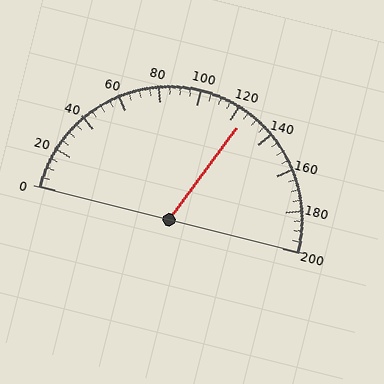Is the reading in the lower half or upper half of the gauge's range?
The reading is in the upper half of the range (0 to 200).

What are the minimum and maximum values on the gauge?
The gauge ranges from 0 to 200.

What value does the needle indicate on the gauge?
The needle indicates approximately 125.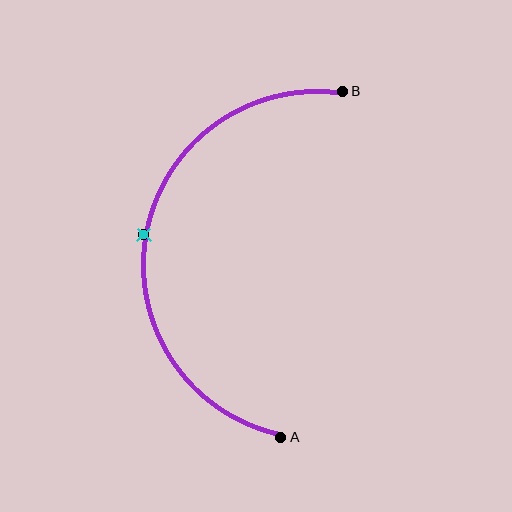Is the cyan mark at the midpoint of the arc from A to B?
Yes. The cyan mark lies on the arc at equal arc-length from both A and B — it is the arc midpoint.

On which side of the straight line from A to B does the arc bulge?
The arc bulges to the left of the straight line connecting A and B.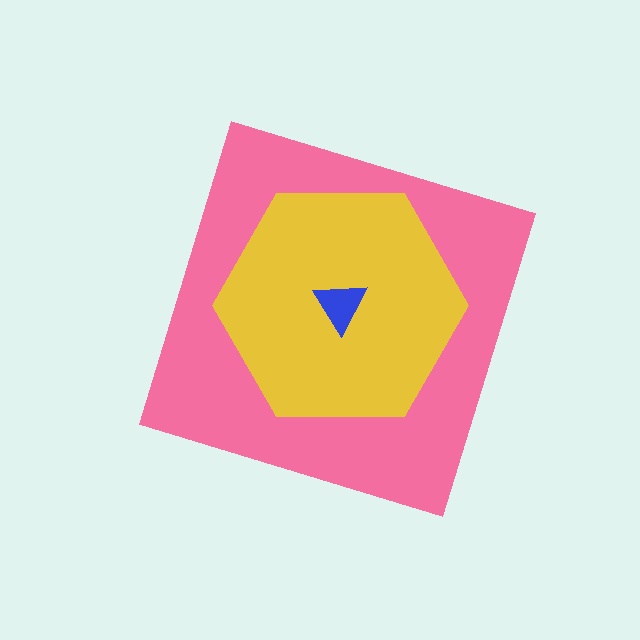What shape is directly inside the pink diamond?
The yellow hexagon.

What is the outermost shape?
The pink diamond.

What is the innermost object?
The blue triangle.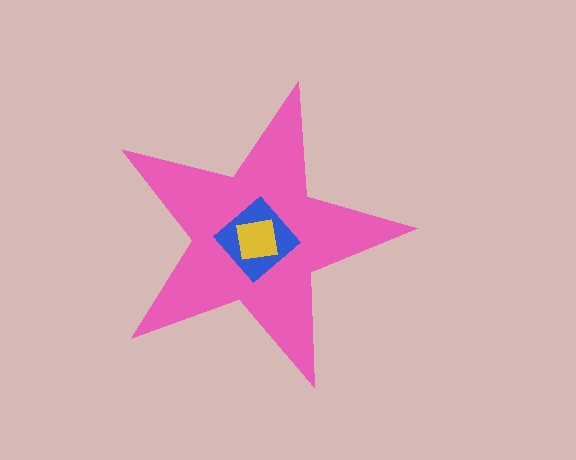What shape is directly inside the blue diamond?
The yellow square.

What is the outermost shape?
The pink star.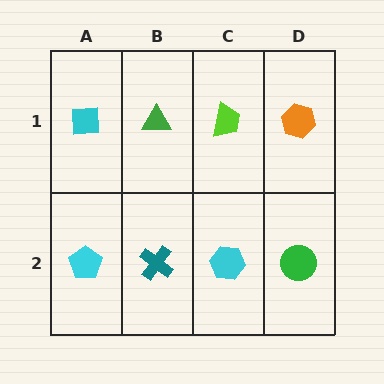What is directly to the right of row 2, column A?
A teal cross.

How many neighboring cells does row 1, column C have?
3.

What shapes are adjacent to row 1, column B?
A teal cross (row 2, column B), a cyan square (row 1, column A), a lime trapezoid (row 1, column C).